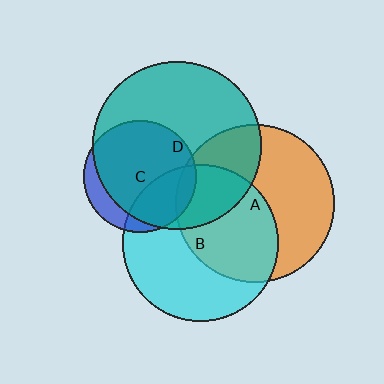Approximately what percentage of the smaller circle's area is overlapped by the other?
Approximately 85%.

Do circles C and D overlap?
Yes.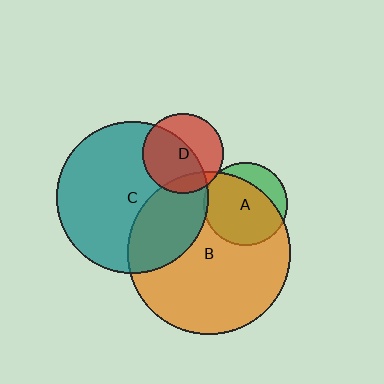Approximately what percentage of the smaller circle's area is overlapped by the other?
Approximately 15%.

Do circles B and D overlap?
Yes.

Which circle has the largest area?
Circle B (orange).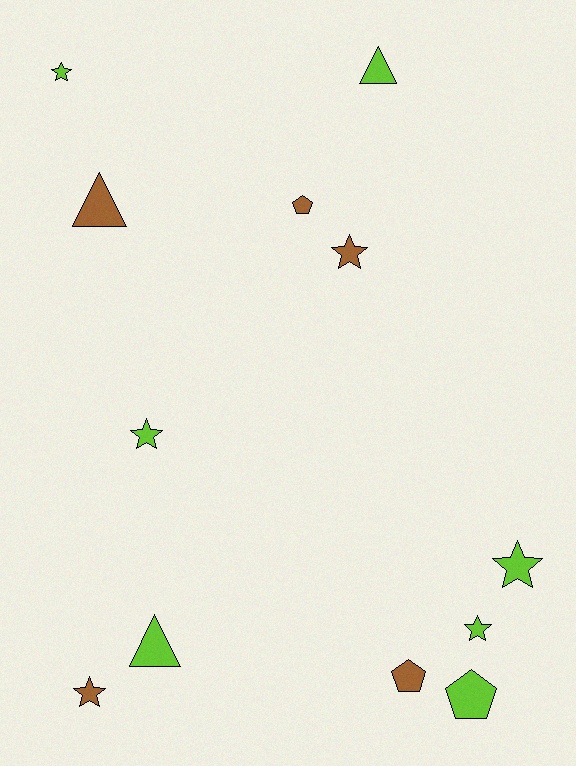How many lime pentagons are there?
There is 1 lime pentagon.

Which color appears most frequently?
Lime, with 7 objects.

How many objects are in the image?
There are 12 objects.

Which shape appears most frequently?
Star, with 6 objects.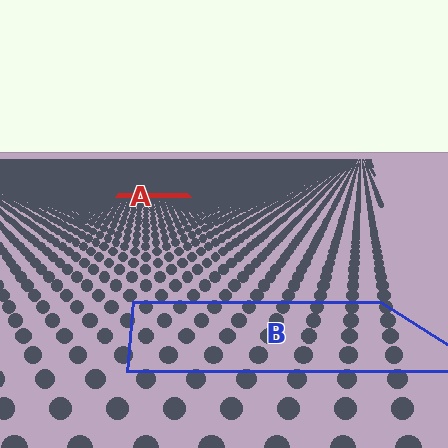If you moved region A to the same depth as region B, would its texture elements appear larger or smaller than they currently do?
They would appear larger. At a closer depth, the same texture elements are projected at a bigger on-screen size.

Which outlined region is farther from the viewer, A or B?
Region A is farther from the viewer — the texture elements inside it appear smaller and more densely packed.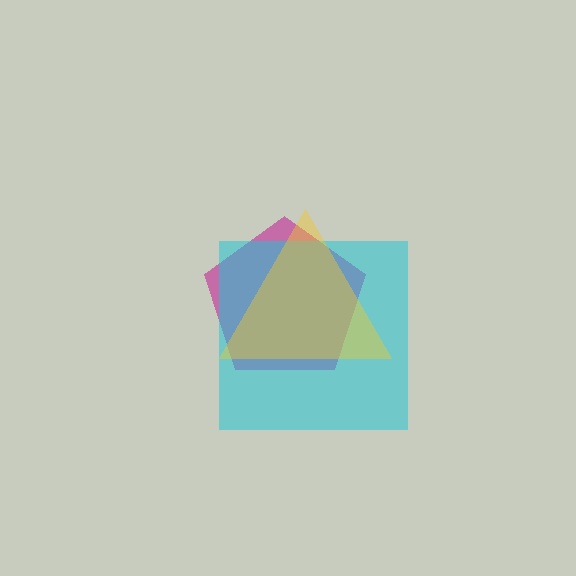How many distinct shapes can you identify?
There are 3 distinct shapes: a magenta pentagon, a cyan square, a yellow triangle.